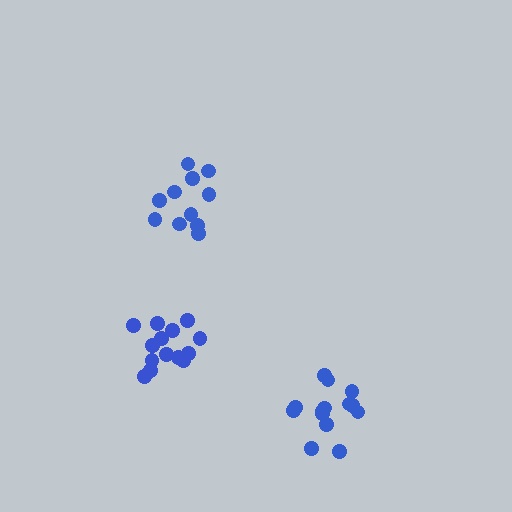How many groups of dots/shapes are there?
There are 3 groups.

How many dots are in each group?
Group 1: 14 dots, Group 2: 11 dots, Group 3: 14 dots (39 total).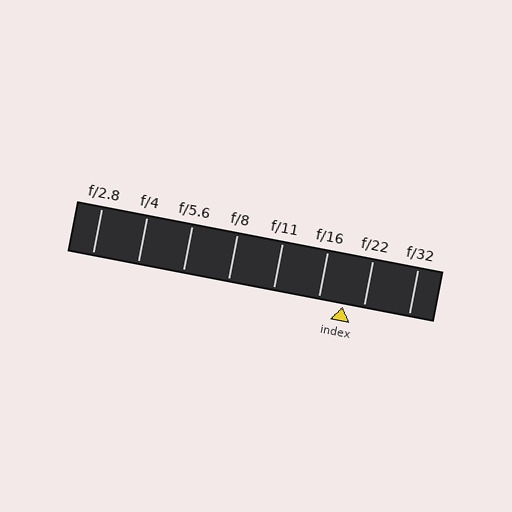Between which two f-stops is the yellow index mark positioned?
The index mark is between f/16 and f/22.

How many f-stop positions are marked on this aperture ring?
There are 8 f-stop positions marked.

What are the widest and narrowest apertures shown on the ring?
The widest aperture shown is f/2.8 and the narrowest is f/32.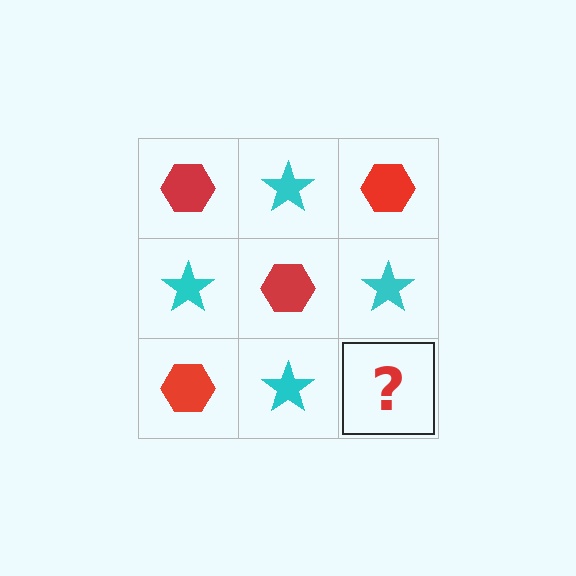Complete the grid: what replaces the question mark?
The question mark should be replaced with a red hexagon.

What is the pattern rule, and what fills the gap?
The rule is that it alternates red hexagon and cyan star in a checkerboard pattern. The gap should be filled with a red hexagon.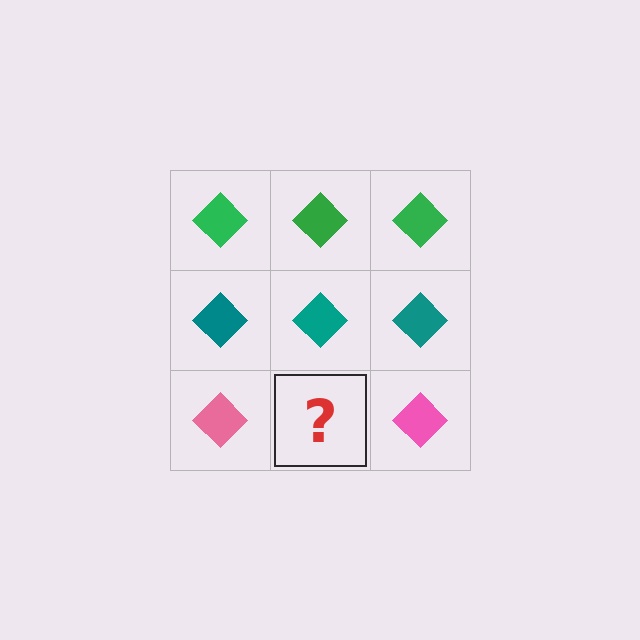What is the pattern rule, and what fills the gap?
The rule is that each row has a consistent color. The gap should be filled with a pink diamond.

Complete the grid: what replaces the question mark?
The question mark should be replaced with a pink diamond.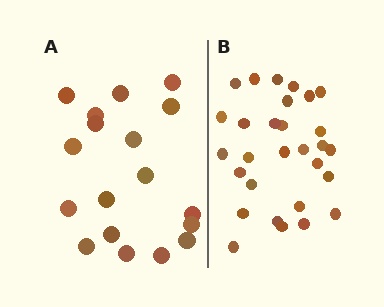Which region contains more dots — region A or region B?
Region B (the right region) has more dots.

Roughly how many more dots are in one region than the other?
Region B has roughly 12 or so more dots than region A.